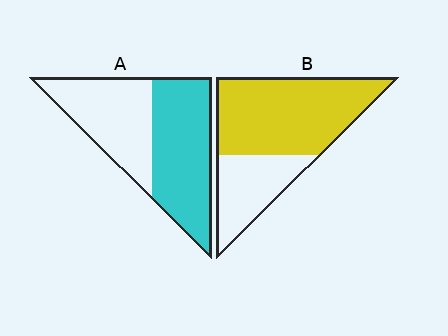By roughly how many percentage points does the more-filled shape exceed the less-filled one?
By roughly 15 percentage points (B over A).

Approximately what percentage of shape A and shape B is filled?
A is approximately 55% and B is approximately 65%.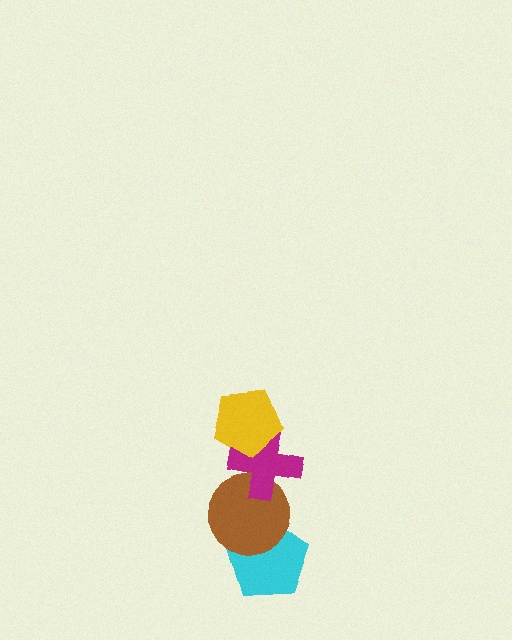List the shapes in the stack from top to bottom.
From top to bottom: the yellow pentagon, the magenta cross, the brown circle, the cyan pentagon.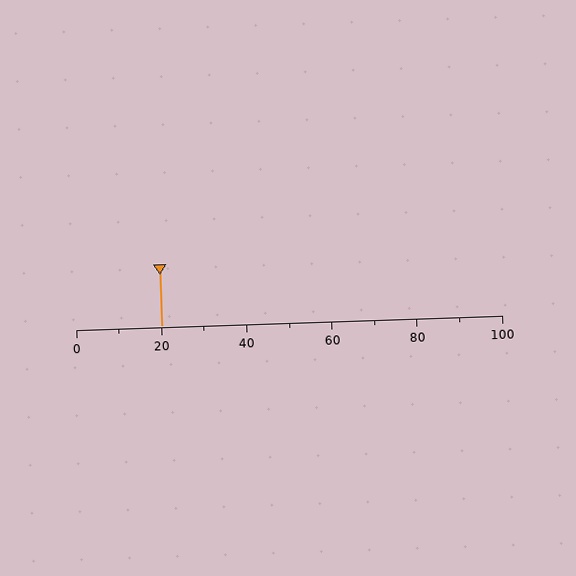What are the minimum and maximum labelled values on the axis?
The axis runs from 0 to 100.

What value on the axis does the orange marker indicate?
The marker indicates approximately 20.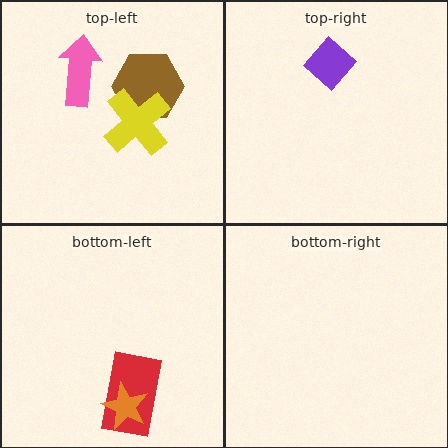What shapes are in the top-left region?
The brown hexagon, the yellow cross, the pink arrow.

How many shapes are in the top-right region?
1.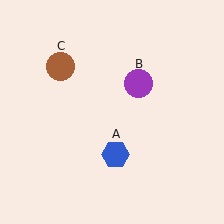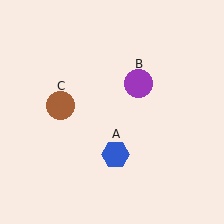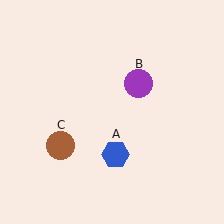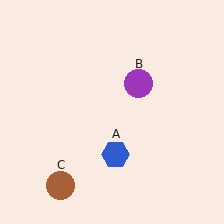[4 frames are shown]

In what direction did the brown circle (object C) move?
The brown circle (object C) moved down.